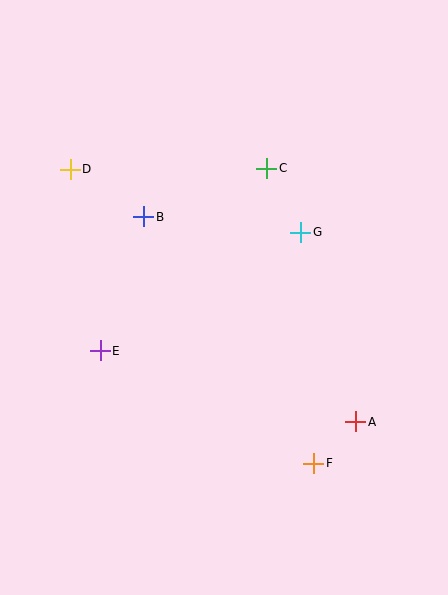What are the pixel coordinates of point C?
Point C is at (267, 168).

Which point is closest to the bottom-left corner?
Point E is closest to the bottom-left corner.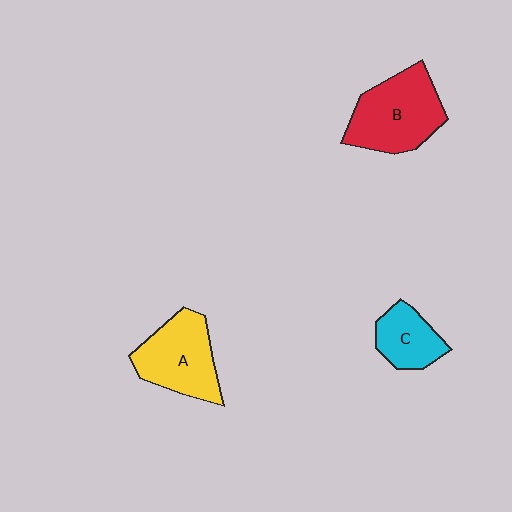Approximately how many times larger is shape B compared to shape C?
Approximately 1.8 times.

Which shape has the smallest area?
Shape C (cyan).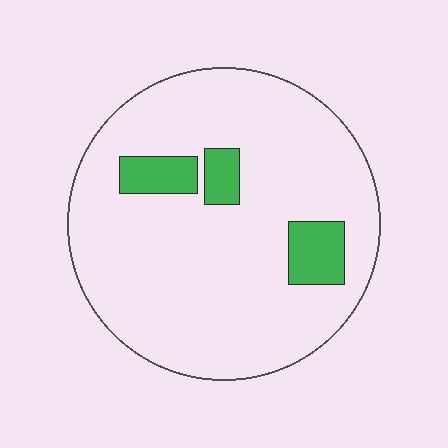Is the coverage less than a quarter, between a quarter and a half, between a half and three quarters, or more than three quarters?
Less than a quarter.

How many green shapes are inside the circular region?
3.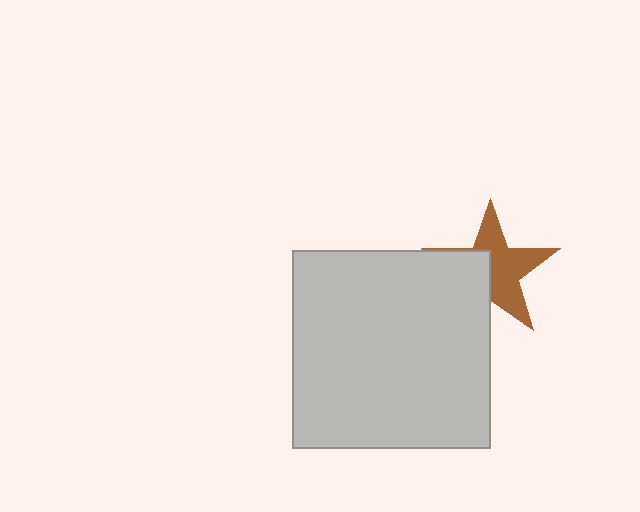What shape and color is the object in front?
The object in front is a light gray square.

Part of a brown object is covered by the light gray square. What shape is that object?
It is a star.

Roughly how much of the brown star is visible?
About half of it is visible (roughly 58%).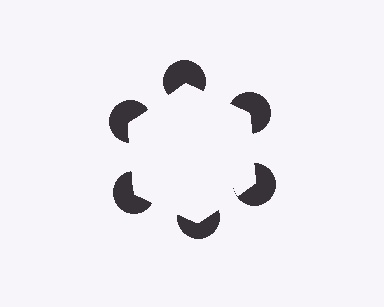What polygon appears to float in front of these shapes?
An illusory hexagon — its edges are inferred from the aligned wedge cuts in the pac-man discs, not physically drawn.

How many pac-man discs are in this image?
There are 6 — one at each vertex of the illusory hexagon.